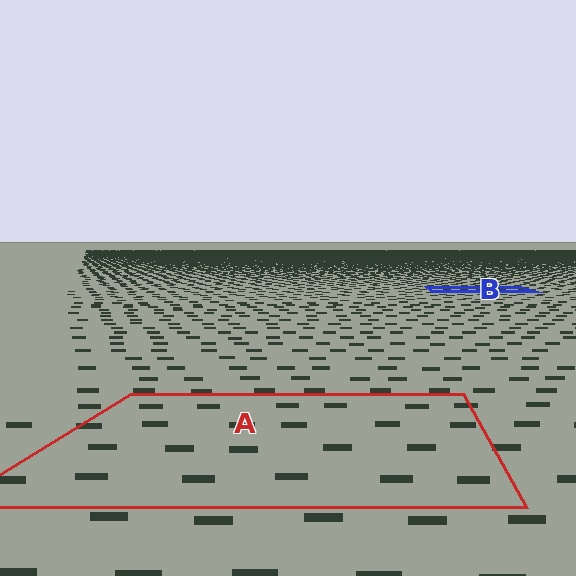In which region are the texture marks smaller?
The texture marks are smaller in region B, because it is farther away.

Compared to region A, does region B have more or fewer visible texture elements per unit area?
Region B has more texture elements per unit area — they are packed more densely because it is farther away.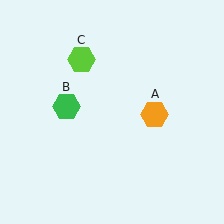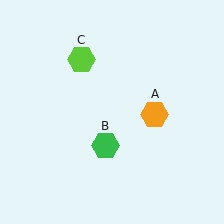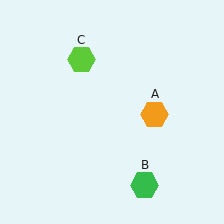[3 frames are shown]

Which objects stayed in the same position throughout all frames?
Orange hexagon (object A) and lime hexagon (object C) remained stationary.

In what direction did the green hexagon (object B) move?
The green hexagon (object B) moved down and to the right.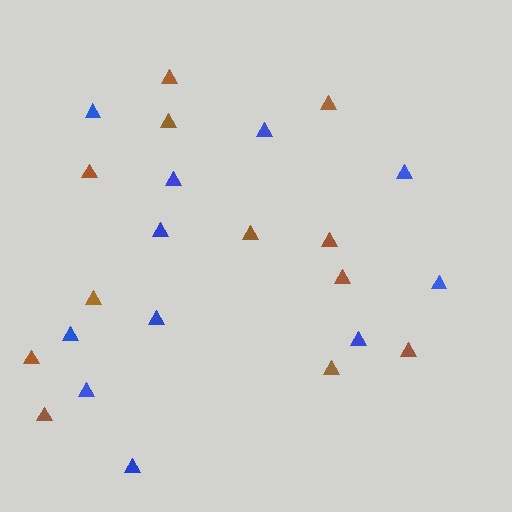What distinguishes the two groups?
There are 2 groups: one group of blue triangles (11) and one group of brown triangles (12).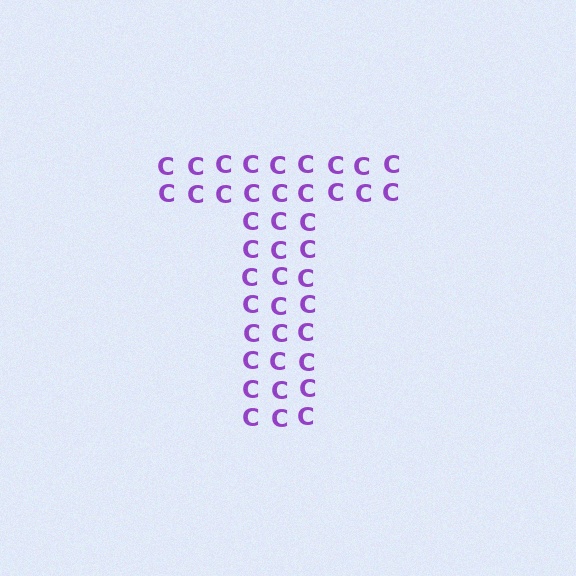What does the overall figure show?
The overall figure shows the letter T.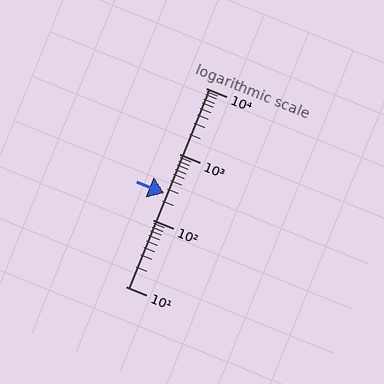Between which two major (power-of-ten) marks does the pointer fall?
The pointer is between 100 and 1000.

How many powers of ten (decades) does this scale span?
The scale spans 3 decades, from 10 to 10000.